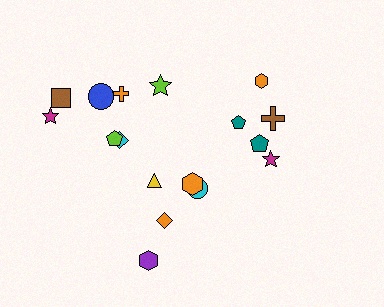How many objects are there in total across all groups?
There are 17 objects.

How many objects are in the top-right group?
There are 5 objects.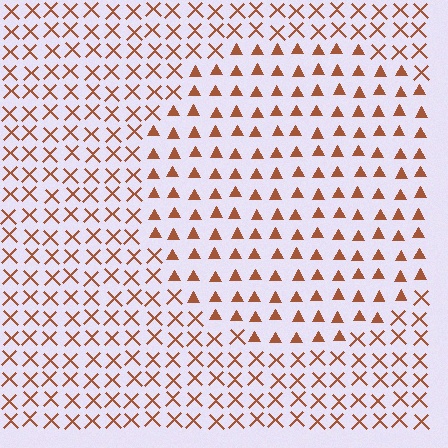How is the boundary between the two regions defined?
The boundary is defined by a change in element shape: triangles inside vs. X marks outside. All elements share the same color and spacing.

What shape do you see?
I see a circle.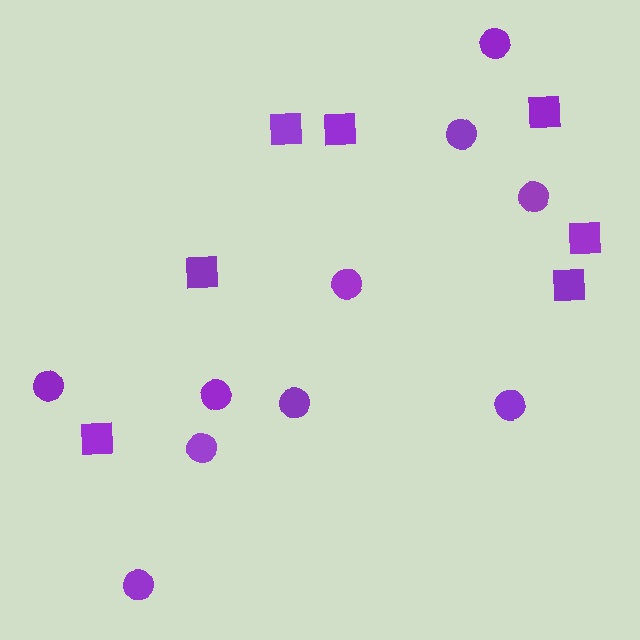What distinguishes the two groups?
There are 2 groups: one group of circles (10) and one group of squares (7).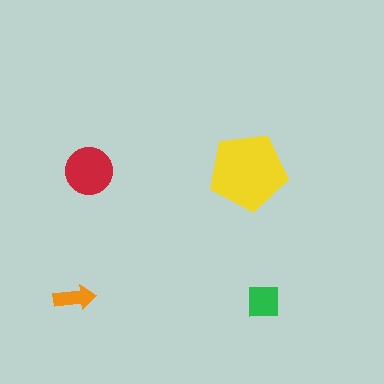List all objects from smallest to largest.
The orange arrow, the green square, the red circle, the yellow pentagon.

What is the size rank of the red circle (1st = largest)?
2nd.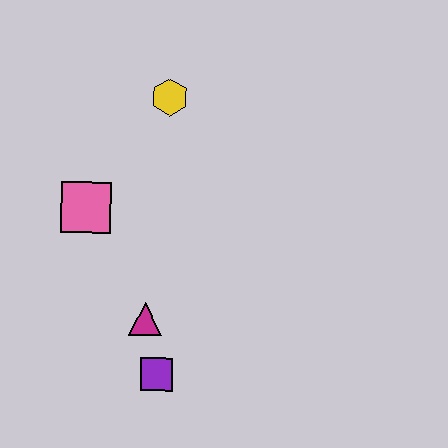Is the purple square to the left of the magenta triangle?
No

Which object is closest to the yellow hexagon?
The pink square is closest to the yellow hexagon.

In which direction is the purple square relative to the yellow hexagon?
The purple square is below the yellow hexagon.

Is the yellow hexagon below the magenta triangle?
No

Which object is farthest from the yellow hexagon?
The purple square is farthest from the yellow hexagon.